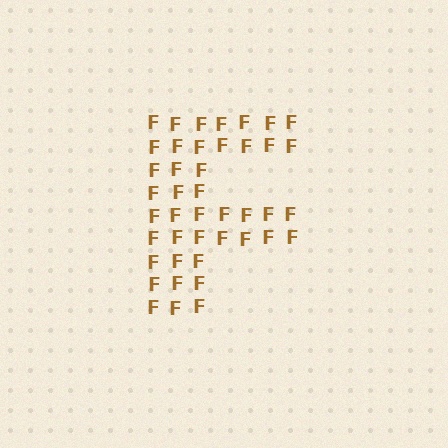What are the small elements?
The small elements are letter F's.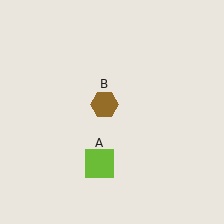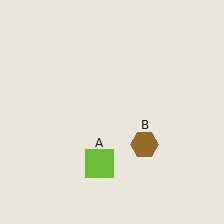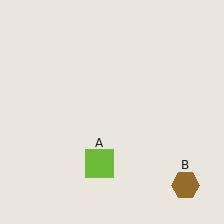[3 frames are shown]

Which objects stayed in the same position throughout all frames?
Lime square (object A) remained stationary.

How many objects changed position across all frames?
1 object changed position: brown hexagon (object B).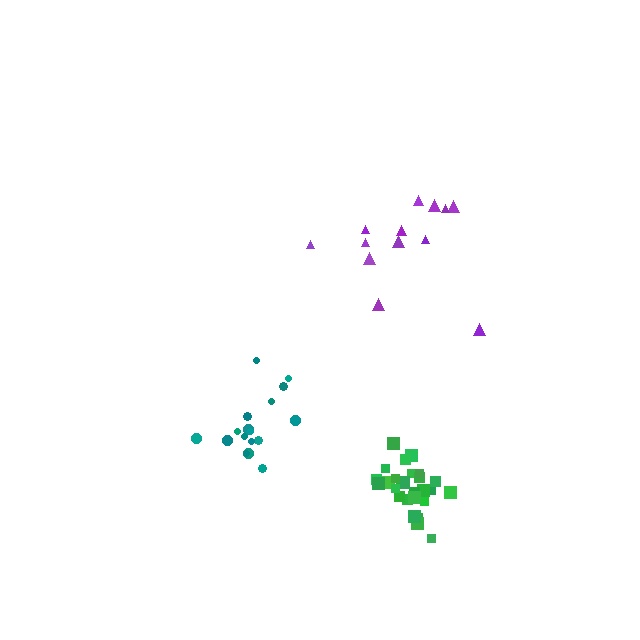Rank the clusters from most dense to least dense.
green, teal, purple.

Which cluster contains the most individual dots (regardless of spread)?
Green (27).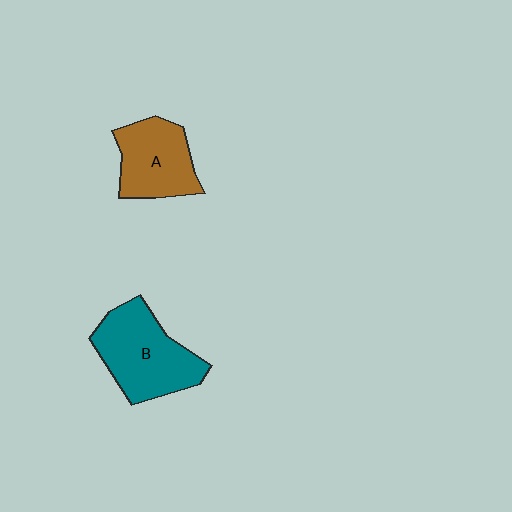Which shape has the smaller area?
Shape A (brown).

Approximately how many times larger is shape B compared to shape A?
Approximately 1.3 times.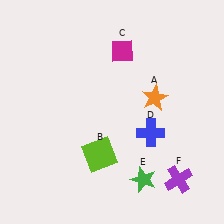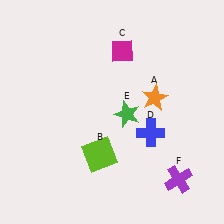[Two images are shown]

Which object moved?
The green star (E) moved up.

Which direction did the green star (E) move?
The green star (E) moved up.